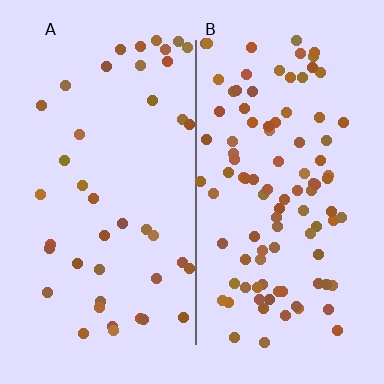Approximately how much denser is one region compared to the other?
Approximately 2.4× — region B over region A.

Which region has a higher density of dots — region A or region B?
B (the right).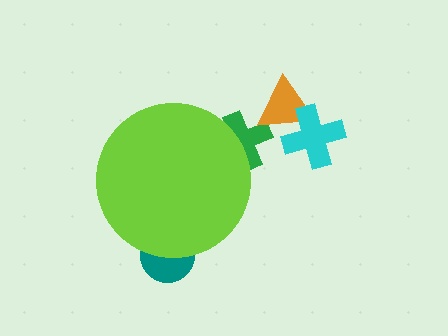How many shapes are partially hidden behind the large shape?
2 shapes are partially hidden.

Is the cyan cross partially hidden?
No, the cyan cross is fully visible.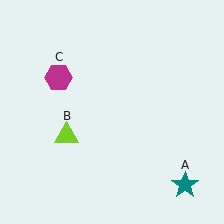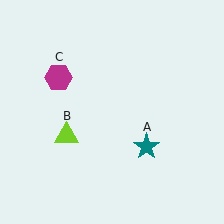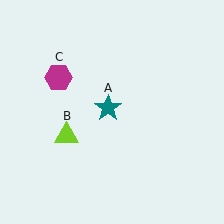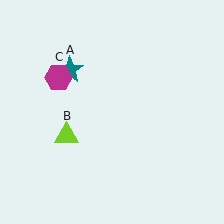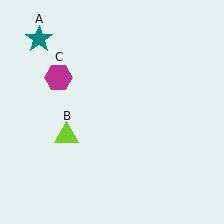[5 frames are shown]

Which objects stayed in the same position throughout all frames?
Lime triangle (object B) and magenta hexagon (object C) remained stationary.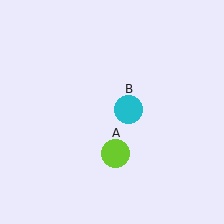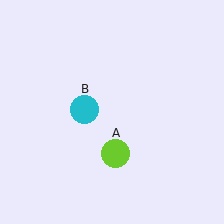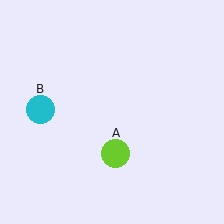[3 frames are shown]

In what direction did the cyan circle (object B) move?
The cyan circle (object B) moved left.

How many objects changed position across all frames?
1 object changed position: cyan circle (object B).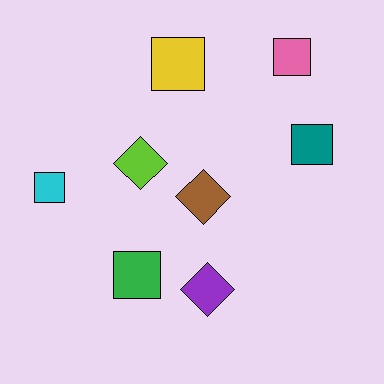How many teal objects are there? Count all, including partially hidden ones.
There is 1 teal object.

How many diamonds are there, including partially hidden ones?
There are 3 diamonds.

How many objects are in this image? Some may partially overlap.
There are 8 objects.